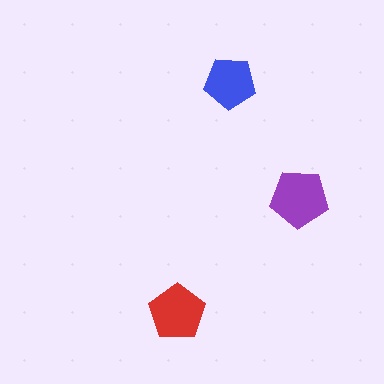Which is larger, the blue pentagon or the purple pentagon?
The purple one.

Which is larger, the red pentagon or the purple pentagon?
The purple one.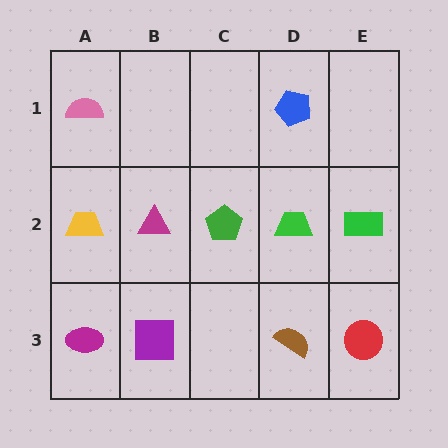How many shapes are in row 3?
4 shapes.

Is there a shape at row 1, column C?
No, that cell is empty.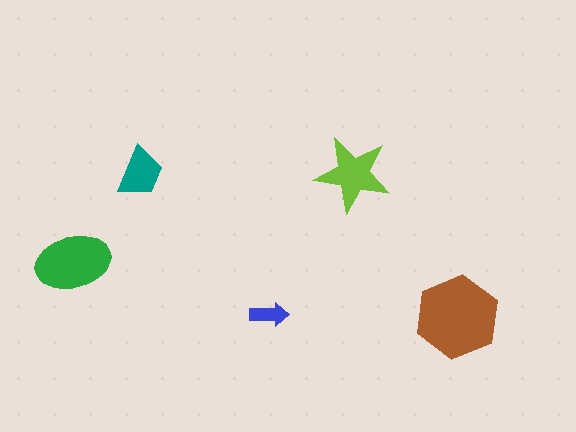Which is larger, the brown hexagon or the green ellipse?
The brown hexagon.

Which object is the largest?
The brown hexagon.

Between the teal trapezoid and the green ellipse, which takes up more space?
The green ellipse.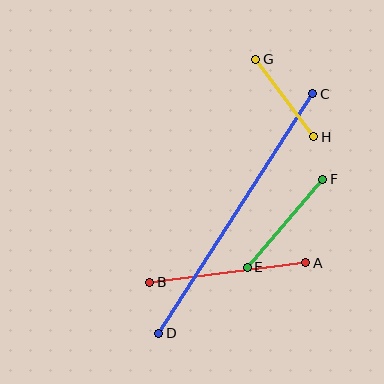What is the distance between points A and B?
The distance is approximately 157 pixels.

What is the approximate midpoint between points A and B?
The midpoint is at approximately (228, 273) pixels.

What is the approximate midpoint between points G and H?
The midpoint is at approximately (285, 98) pixels.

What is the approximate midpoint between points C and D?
The midpoint is at approximately (236, 213) pixels.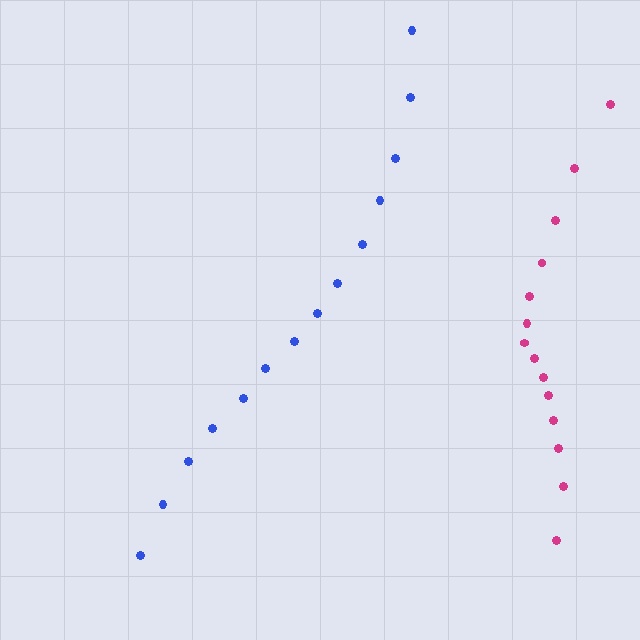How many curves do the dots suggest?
There are 2 distinct paths.